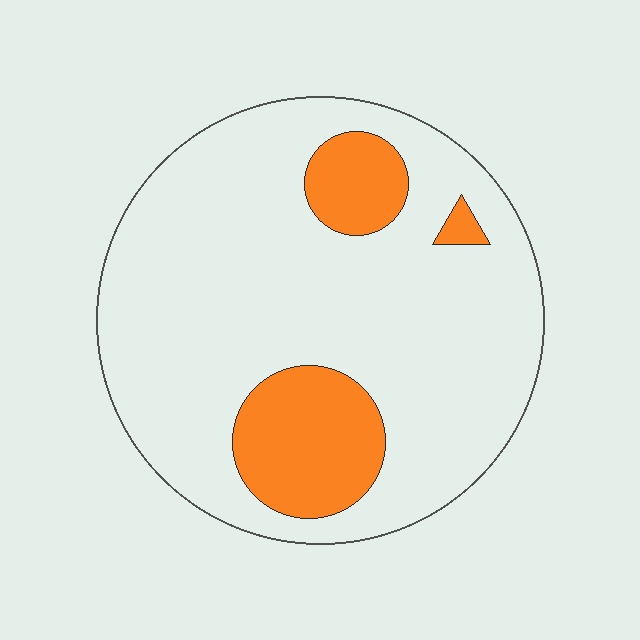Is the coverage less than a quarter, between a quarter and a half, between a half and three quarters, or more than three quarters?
Less than a quarter.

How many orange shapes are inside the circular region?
3.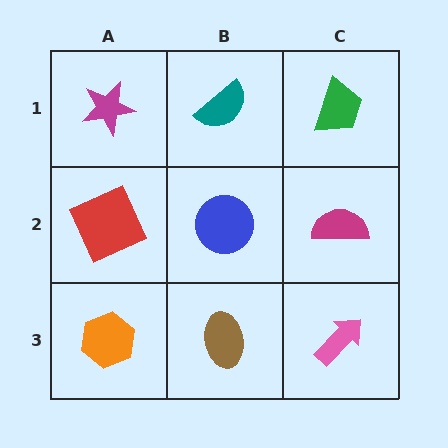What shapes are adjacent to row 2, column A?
A magenta star (row 1, column A), an orange hexagon (row 3, column A), a blue circle (row 2, column B).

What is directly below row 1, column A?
A red square.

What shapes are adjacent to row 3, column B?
A blue circle (row 2, column B), an orange hexagon (row 3, column A), a pink arrow (row 3, column C).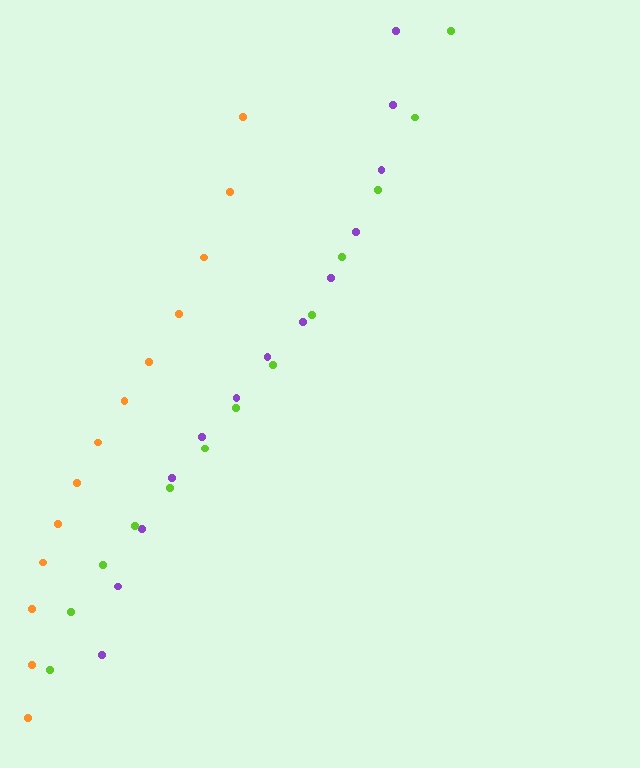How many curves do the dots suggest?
There are 3 distinct paths.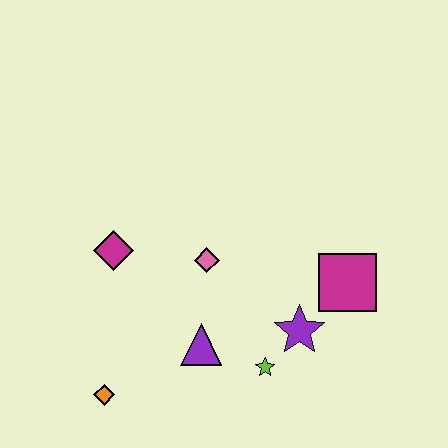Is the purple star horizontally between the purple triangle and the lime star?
No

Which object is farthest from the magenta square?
The orange diamond is farthest from the magenta square.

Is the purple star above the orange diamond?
Yes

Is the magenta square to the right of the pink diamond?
Yes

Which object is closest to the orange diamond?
The purple triangle is closest to the orange diamond.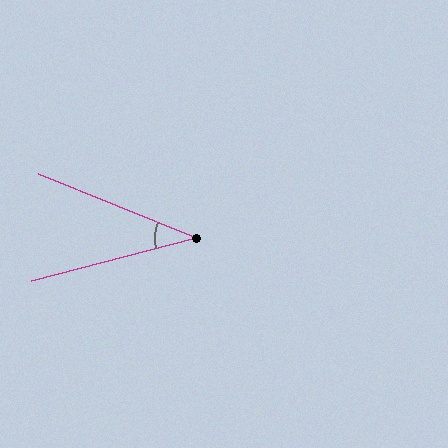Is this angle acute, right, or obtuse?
It is acute.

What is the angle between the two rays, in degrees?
Approximately 37 degrees.